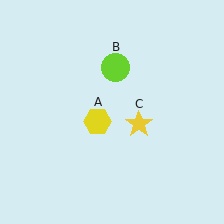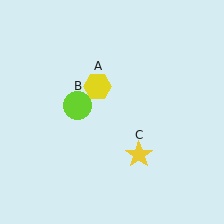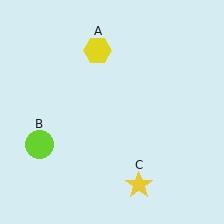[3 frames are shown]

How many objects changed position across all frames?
3 objects changed position: yellow hexagon (object A), lime circle (object B), yellow star (object C).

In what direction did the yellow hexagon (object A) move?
The yellow hexagon (object A) moved up.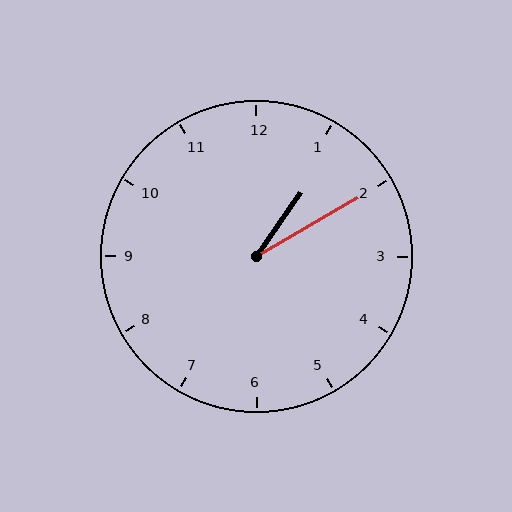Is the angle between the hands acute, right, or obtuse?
It is acute.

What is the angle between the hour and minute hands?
Approximately 25 degrees.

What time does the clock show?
1:10.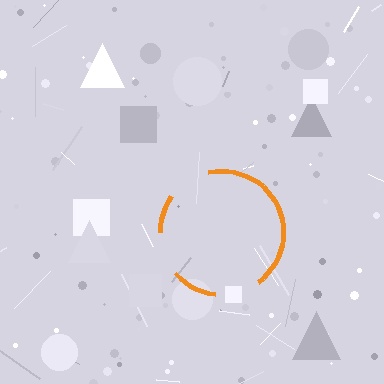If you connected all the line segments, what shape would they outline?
They would outline a circle.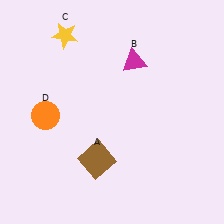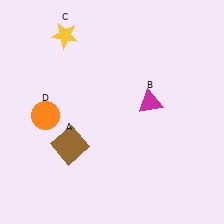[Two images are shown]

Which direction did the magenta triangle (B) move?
The magenta triangle (B) moved down.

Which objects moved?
The objects that moved are: the brown square (A), the magenta triangle (B).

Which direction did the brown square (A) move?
The brown square (A) moved left.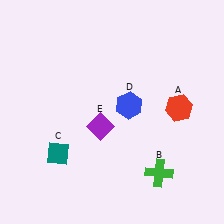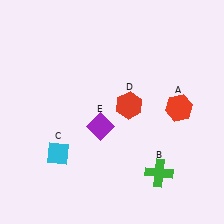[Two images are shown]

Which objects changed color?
C changed from teal to cyan. D changed from blue to red.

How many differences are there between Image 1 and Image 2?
There are 2 differences between the two images.